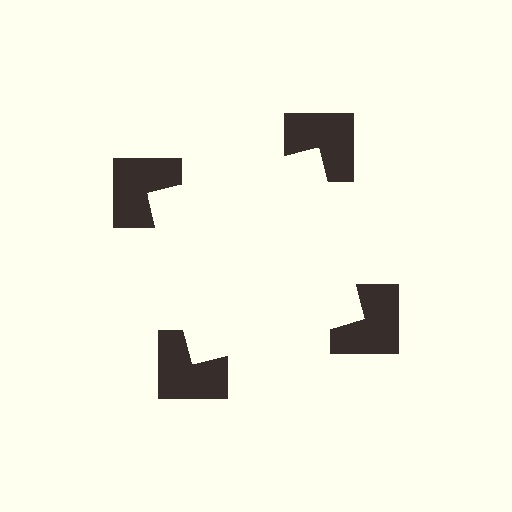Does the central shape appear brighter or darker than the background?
It typically appears slightly brighter than the background, even though no actual brightness change is drawn.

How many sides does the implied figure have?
4 sides.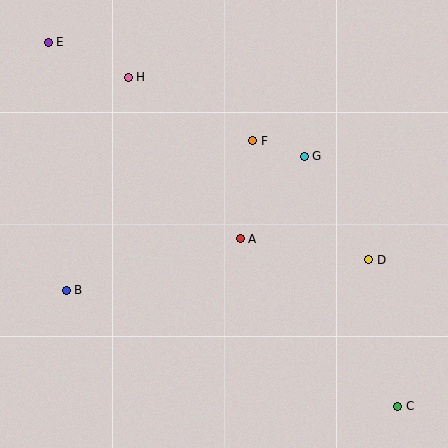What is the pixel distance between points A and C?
The distance between A and C is 230 pixels.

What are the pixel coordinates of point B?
Point B is at (66, 290).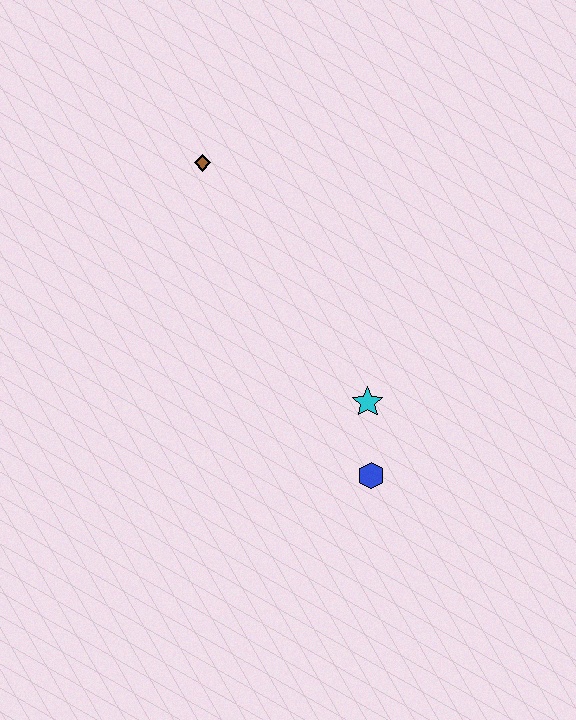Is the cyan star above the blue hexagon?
Yes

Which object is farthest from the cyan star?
The brown diamond is farthest from the cyan star.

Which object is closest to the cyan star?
The blue hexagon is closest to the cyan star.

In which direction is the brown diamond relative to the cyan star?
The brown diamond is above the cyan star.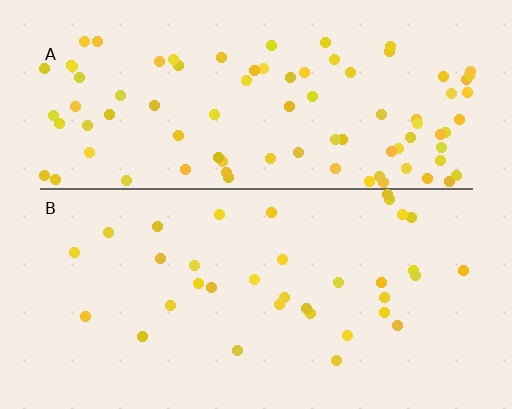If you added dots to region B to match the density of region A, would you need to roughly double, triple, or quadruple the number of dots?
Approximately triple.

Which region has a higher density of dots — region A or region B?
A (the top).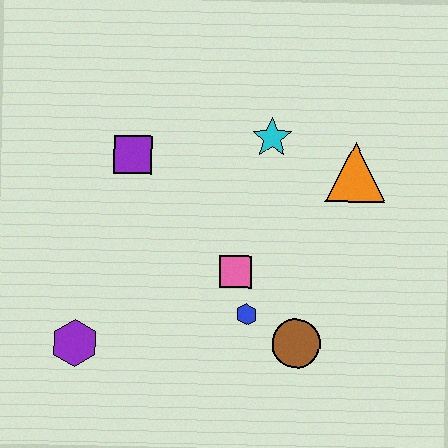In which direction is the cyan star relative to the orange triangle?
The cyan star is to the left of the orange triangle.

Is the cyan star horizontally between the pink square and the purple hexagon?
No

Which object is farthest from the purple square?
The brown circle is farthest from the purple square.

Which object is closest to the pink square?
The blue hexagon is closest to the pink square.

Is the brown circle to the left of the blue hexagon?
No